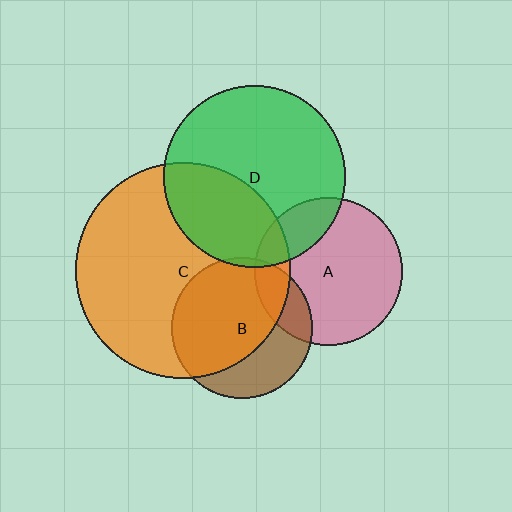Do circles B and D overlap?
Yes.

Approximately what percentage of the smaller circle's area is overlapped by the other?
Approximately 5%.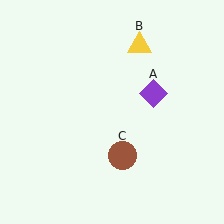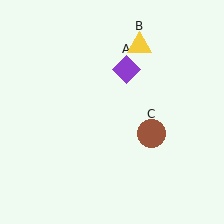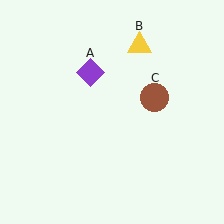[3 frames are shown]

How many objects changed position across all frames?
2 objects changed position: purple diamond (object A), brown circle (object C).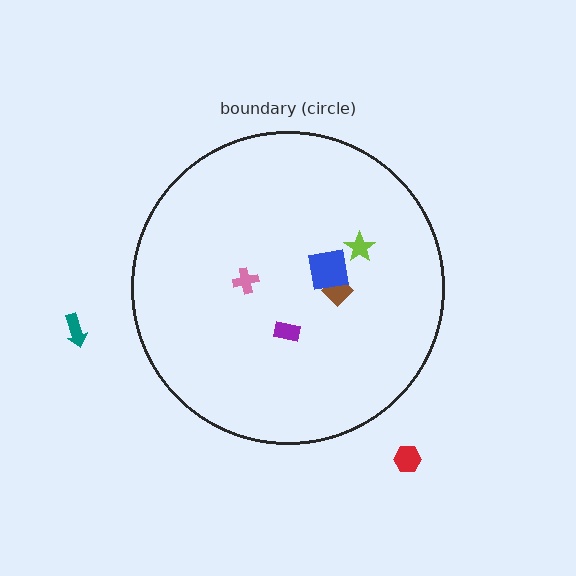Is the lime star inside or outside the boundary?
Inside.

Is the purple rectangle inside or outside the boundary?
Inside.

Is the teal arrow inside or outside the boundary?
Outside.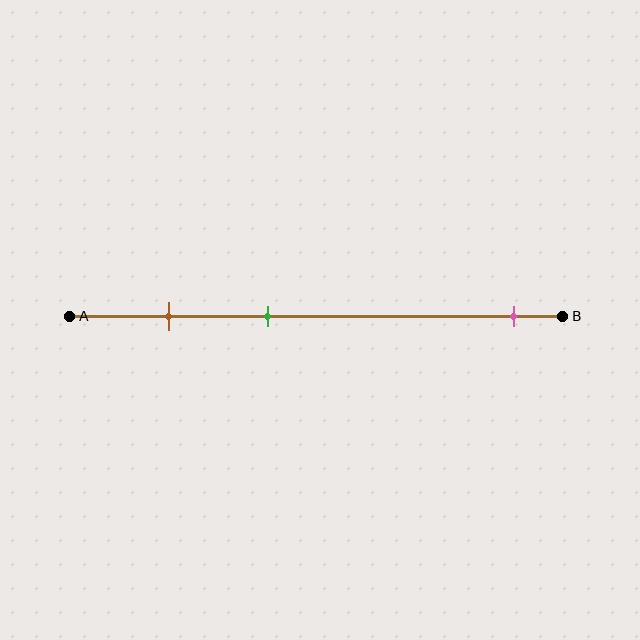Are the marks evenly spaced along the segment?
No, the marks are not evenly spaced.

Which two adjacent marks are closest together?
The brown and green marks are the closest adjacent pair.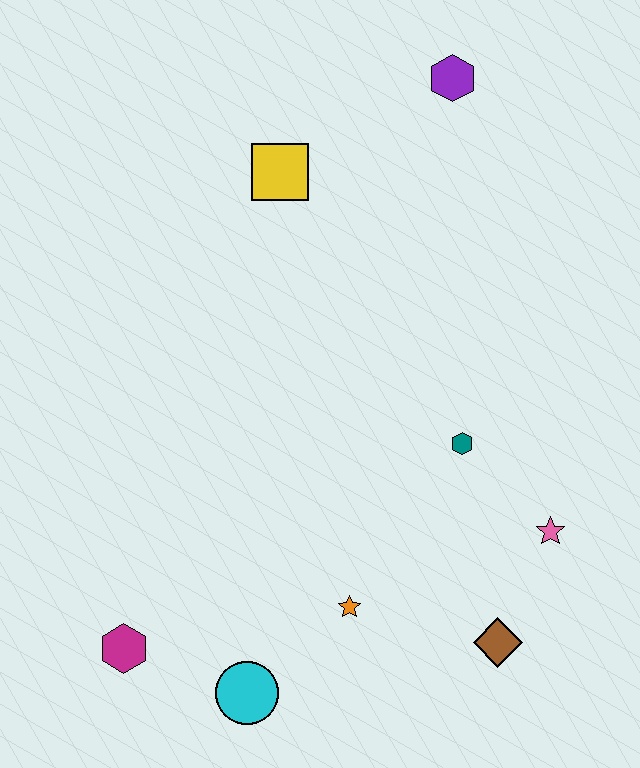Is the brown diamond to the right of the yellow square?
Yes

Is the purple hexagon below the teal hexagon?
No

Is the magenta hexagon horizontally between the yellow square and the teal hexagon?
No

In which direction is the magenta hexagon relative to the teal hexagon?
The magenta hexagon is to the left of the teal hexagon.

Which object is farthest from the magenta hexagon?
The purple hexagon is farthest from the magenta hexagon.